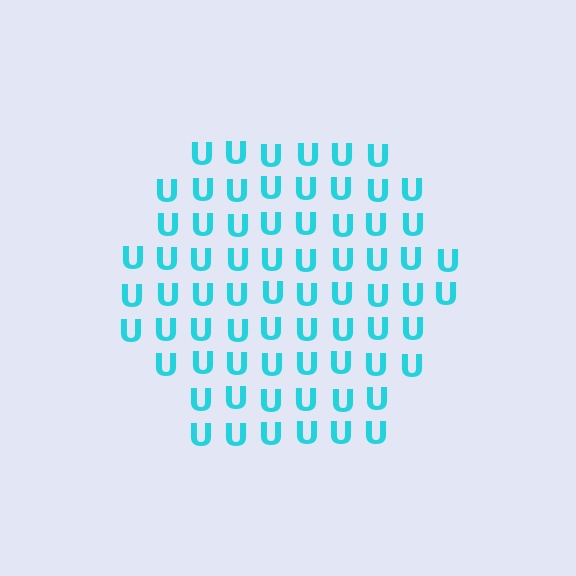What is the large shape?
The large shape is a hexagon.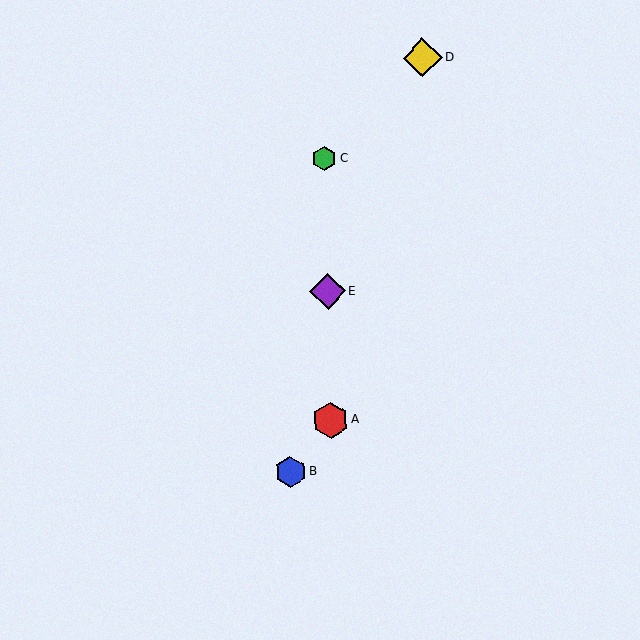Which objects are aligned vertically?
Objects A, C, E are aligned vertically.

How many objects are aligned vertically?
3 objects (A, C, E) are aligned vertically.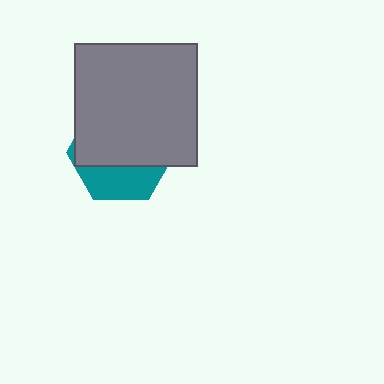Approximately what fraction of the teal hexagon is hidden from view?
Roughly 69% of the teal hexagon is hidden behind the gray square.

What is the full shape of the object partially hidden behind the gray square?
The partially hidden object is a teal hexagon.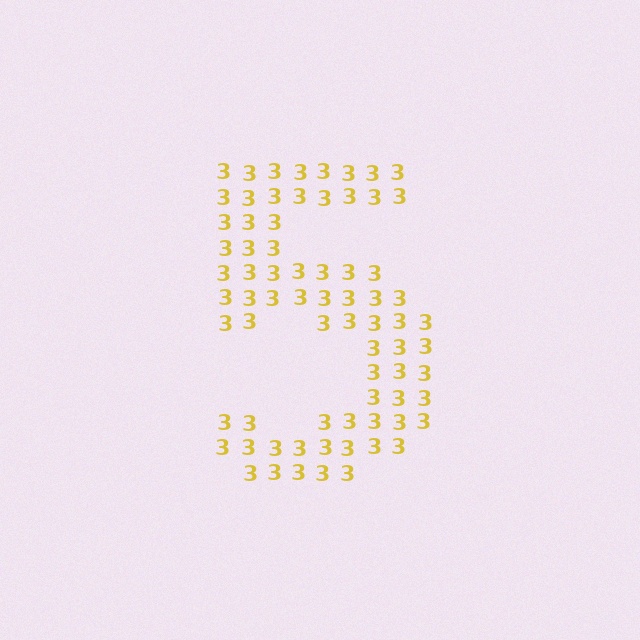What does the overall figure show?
The overall figure shows the digit 5.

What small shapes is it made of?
It is made of small digit 3's.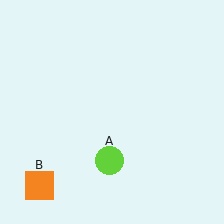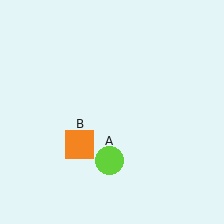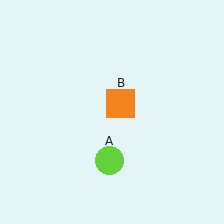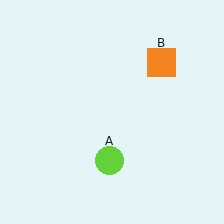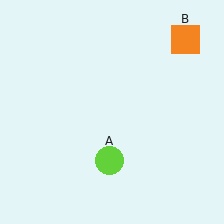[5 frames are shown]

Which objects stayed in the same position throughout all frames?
Lime circle (object A) remained stationary.